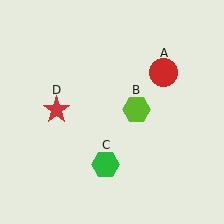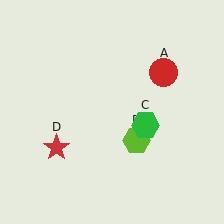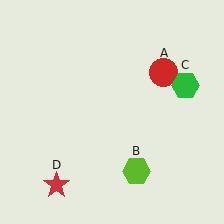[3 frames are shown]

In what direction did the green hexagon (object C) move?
The green hexagon (object C) moved up and to the right.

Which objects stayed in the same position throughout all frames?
Red circle (object A) remained stationary.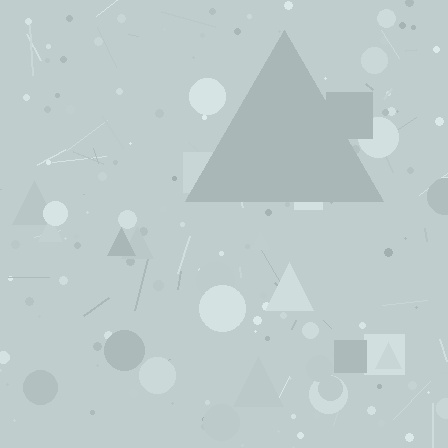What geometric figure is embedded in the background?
A triangle is embedded in the background.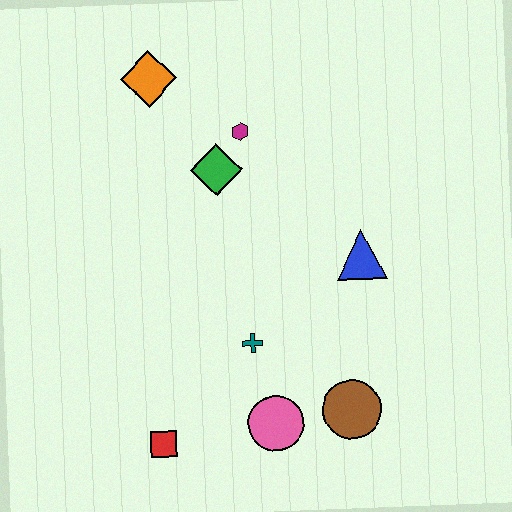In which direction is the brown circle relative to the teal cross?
The brown circle is to the right of the teal cross.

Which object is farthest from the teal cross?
The orange diamond is farthest from the teal cross.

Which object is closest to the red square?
The pink circle is closest to the red square.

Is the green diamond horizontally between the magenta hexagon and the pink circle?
No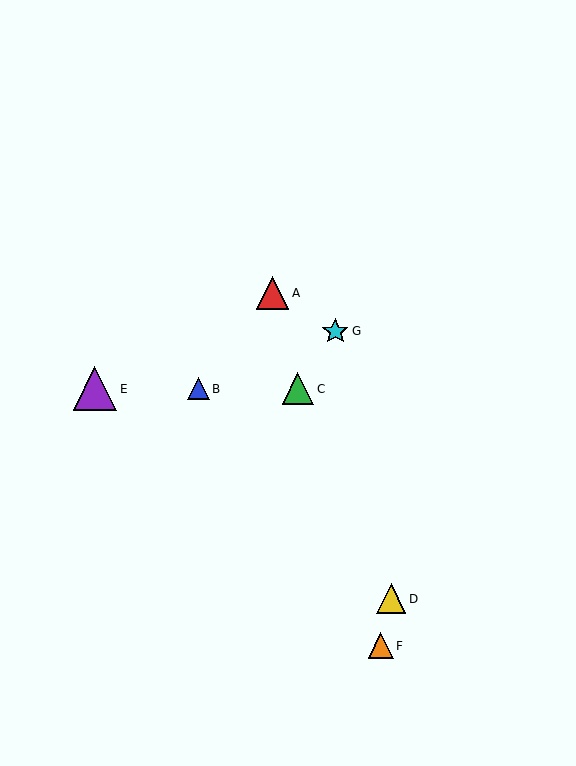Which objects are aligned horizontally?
Objects B, C, E are aligned horizontally.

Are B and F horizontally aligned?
No, B is at y≈389 and F is at y≈646.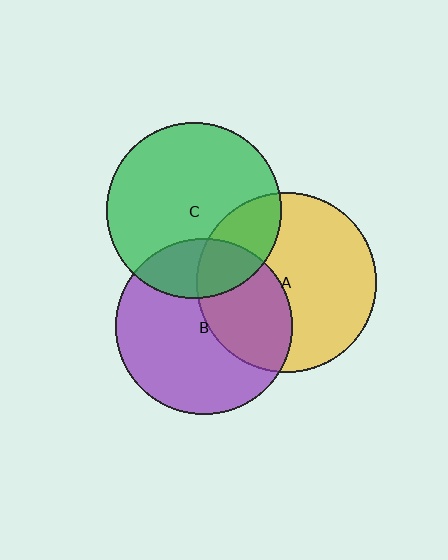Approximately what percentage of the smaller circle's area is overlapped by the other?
Approximately 25%.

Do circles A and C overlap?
Yes.